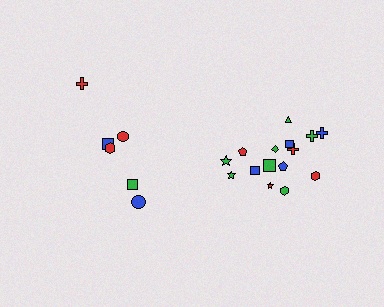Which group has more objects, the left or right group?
The right group.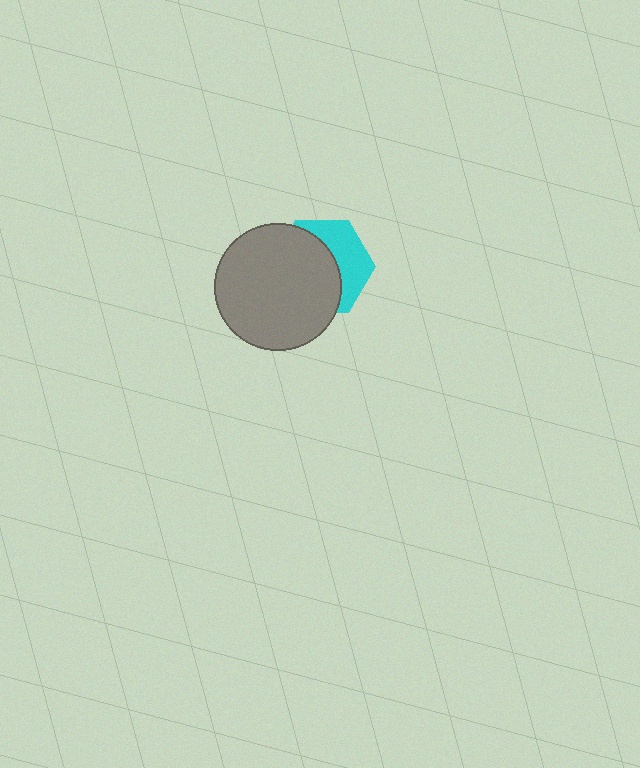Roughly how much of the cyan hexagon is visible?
A small part of it is visible (roughly 40%).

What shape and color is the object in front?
The object in front is a gray circle.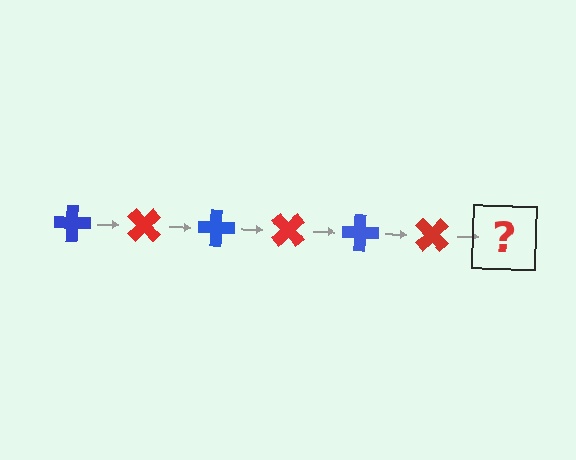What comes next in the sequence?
The next element should be a blue cross, rotated 270 degrees from the start.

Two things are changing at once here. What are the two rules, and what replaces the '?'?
The two rules are that it rotates 45 degrees each step and the color cycles through blue and red. The '?' should be a blue cross, rotated 270 degrees from the start.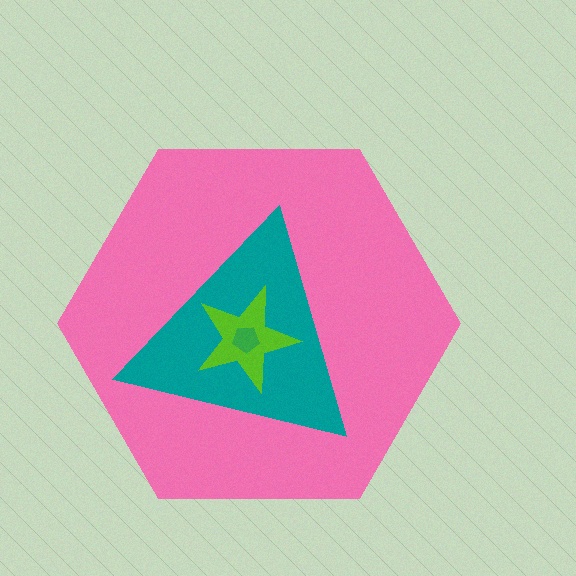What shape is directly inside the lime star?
The green pentagon.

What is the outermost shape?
The pink hexagon.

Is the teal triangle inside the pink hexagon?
Yes.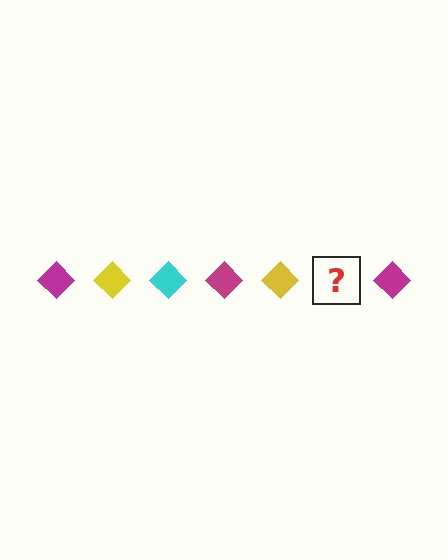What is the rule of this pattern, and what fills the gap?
The rule is that the pattern cycles through magenta, yellow, cyan diamonds. The gap should be filled with a cyan diamond.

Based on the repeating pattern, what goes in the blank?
The blank should be a cyan diamond.